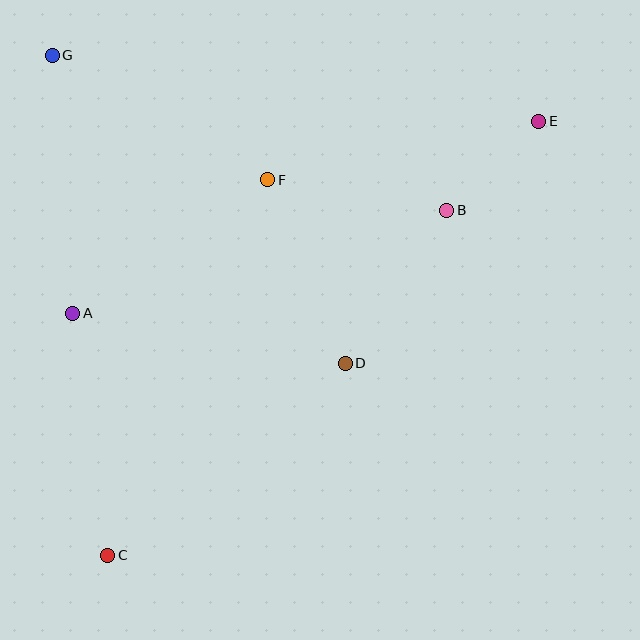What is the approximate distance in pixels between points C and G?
The distance between C and G is approximately 503 pixels.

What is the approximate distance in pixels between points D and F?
The distance between D and F is approximately 199 pixels.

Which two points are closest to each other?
Points B and E are closest to each other.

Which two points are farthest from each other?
Points C and E are farthest from each other.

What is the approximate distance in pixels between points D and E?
The distance between D and E is approximately 310 pixels.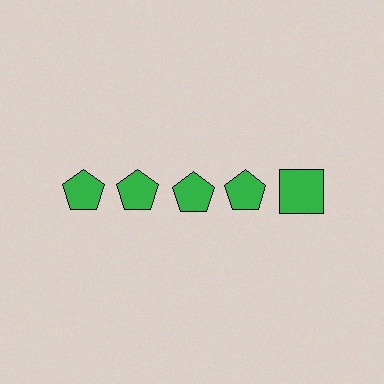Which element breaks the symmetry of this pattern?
The green square in the top row, rightmost column breaks the symmetry. All other shapes are green pentagons.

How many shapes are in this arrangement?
There are 5 shapes arranged in a grid pattern.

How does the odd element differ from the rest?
It has a different shape: square instead of pentagon.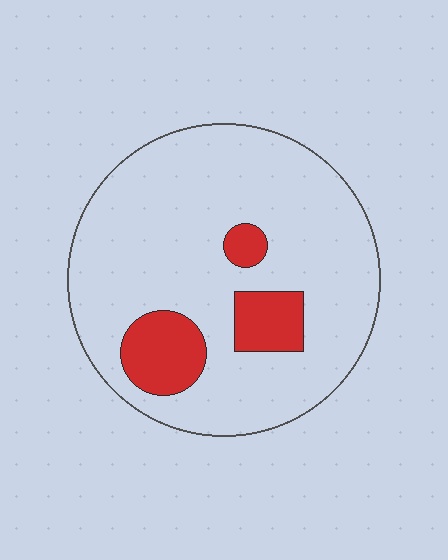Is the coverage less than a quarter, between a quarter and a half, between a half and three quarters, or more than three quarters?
Less than a quarter.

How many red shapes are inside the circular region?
3.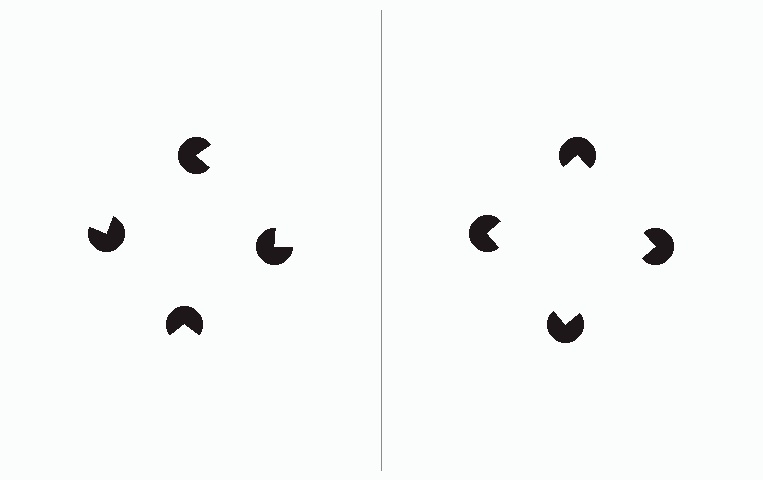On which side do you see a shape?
An illusory square appears on the right side. On the left side the wedge cuts are rotated, so no coherent shape forms.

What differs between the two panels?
The pac-man discs are positioned identically on both sides; only the wedge orientations differ. On the right they align to a square; on the left they are misaligned.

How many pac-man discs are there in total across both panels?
8 — 4 on each side.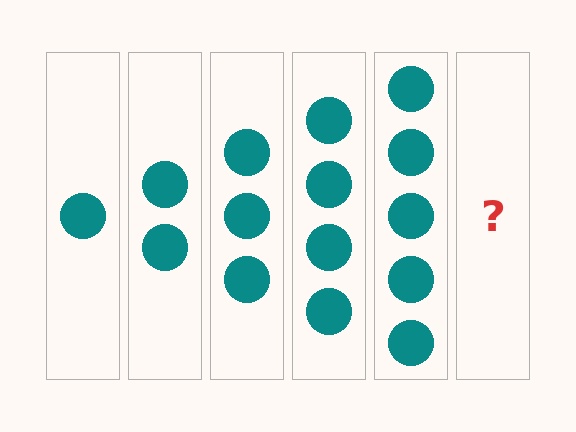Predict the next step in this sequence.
The next step is 6 circles.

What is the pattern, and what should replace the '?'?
The pattern is that each step adds one more circle. The '?' should be 6 circles.